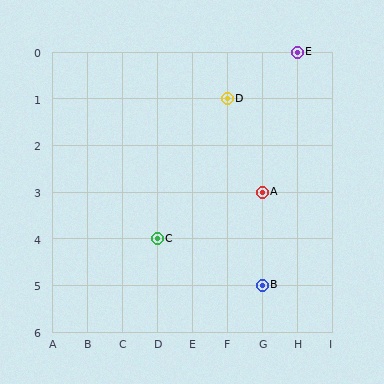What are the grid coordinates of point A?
Point A is at grid coordinates (G, 3).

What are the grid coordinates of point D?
Point D is at grid coordinates (F, 1).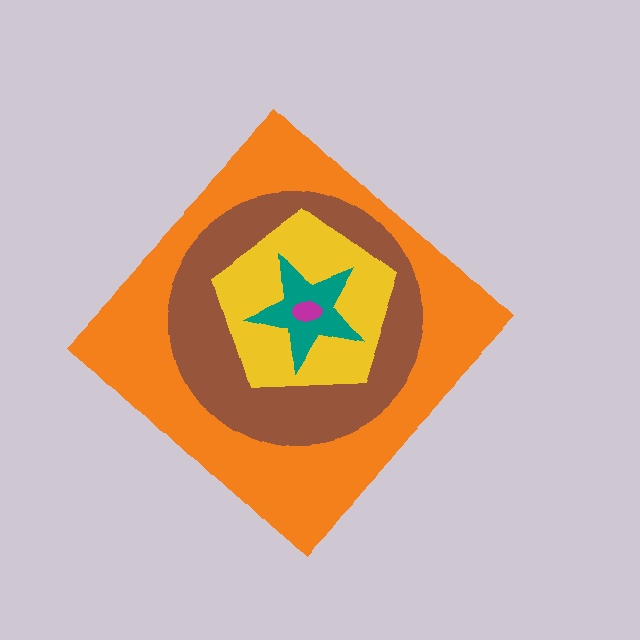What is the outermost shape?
The orange diamond.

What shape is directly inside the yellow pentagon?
The teal star.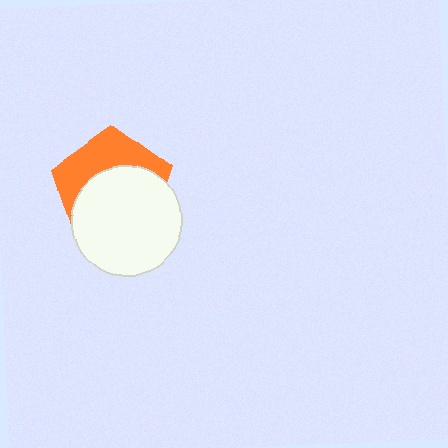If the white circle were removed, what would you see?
You would see the complete orange pentagon.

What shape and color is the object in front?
The object in front is a white circle.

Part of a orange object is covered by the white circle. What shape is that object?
It is a pentagon.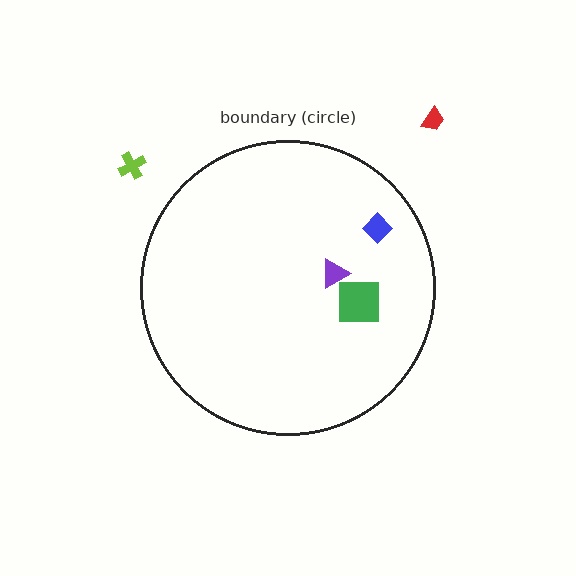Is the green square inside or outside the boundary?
Inside.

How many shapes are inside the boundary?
3 inside, 2 outside.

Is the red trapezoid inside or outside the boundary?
Outside.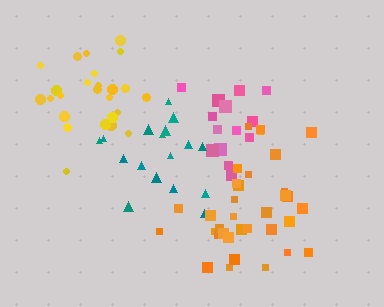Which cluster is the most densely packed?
Yellow.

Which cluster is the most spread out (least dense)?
Pink.